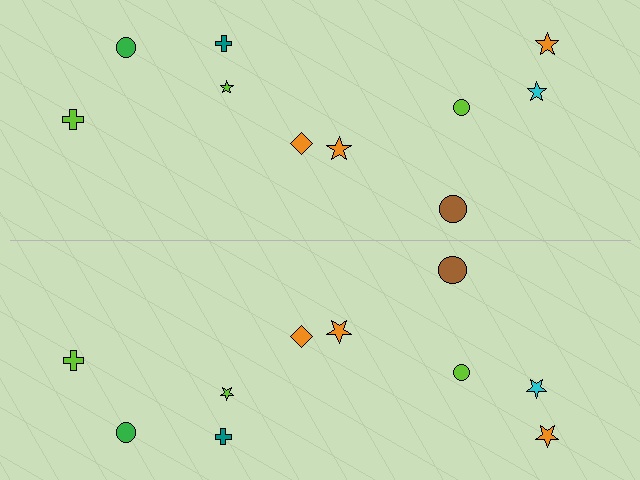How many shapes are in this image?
There are 20 shapes in this image.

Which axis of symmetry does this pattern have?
The pattern has a horizontal axis of symmetry running through the center of the image.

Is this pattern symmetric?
Yes, this pattern has bilateral (reflection) symmetry.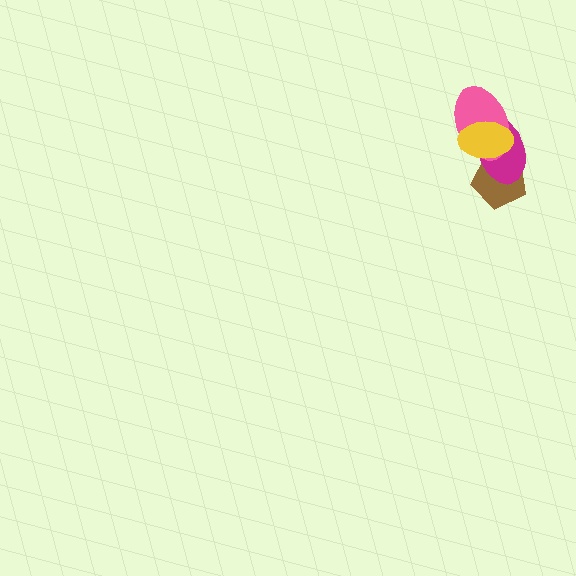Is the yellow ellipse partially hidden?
No, no other shape covers it.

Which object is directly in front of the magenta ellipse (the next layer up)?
The pink ellipse is directly in front of the magenta ellipse.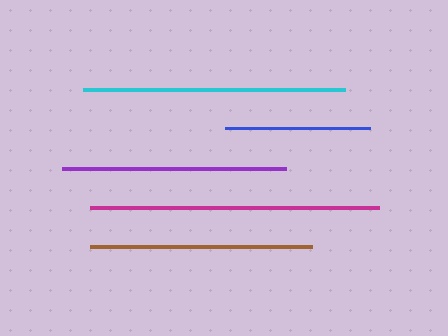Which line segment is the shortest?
The blue line is the shortest at approximately 145 pixels.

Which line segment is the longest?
The magenta line is the longest at approximately 289 pixels.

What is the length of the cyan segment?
The cyan segment is approximately 262 pixels long.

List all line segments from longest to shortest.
From longest to shortest: magenta, cyan, purple, brown, blue.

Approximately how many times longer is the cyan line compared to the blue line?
The cyan line is approximately 1.8 times the length of the blue line.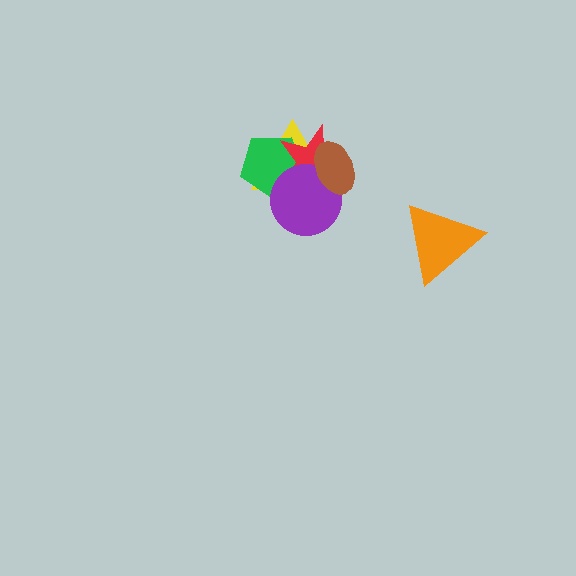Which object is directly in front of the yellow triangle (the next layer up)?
The green pentagon is directly in front of the yellow triangle.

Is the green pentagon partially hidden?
Yes, it is partially covered by another shape.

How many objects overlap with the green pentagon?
3 objects overlap with the green pentagon.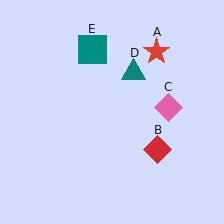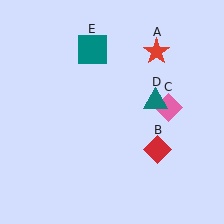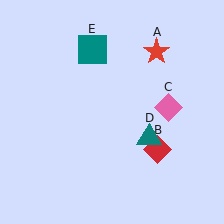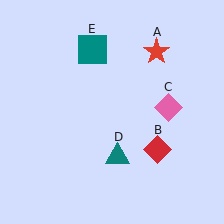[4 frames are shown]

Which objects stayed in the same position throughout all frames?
Red star (object A) and red diamond (object B) and pink diamond (object C) and teal square (object E) remained stationary.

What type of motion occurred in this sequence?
The teal triangle (object D) rotated clockwise around the center of the scene.